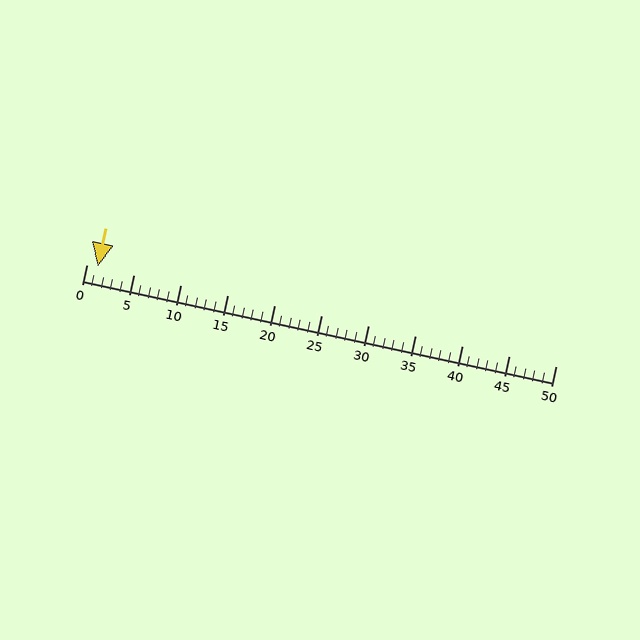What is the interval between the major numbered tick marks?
The major tick marks are spaced 5 units apart.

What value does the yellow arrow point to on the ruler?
The yellow arrow points to approximately 1.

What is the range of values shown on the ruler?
The ruler shows values from 0 to 50.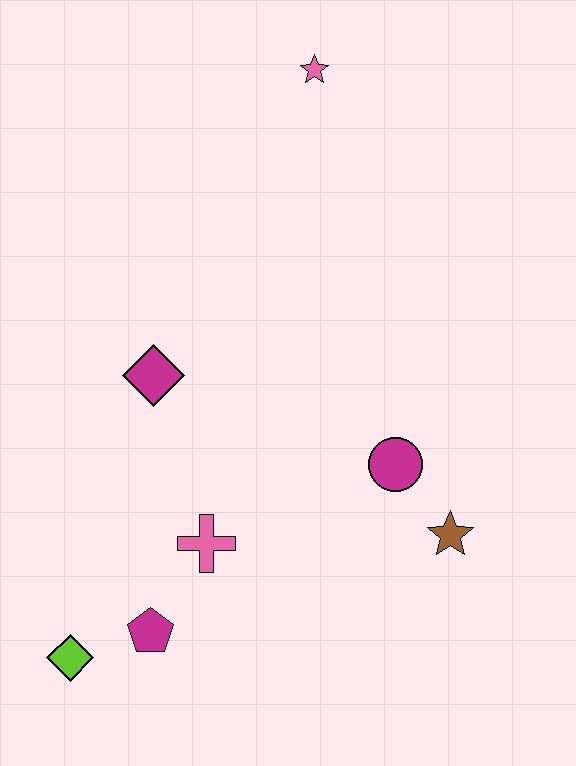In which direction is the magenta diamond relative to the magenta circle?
The magenta diamond is to the left of the magenta circle.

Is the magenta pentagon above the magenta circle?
No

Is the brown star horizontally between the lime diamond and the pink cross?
No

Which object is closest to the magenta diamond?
The pink cross is closest to the magenta diamond.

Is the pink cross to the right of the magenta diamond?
Yes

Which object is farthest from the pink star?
The lime diamond is farthest from the pink star.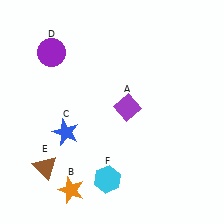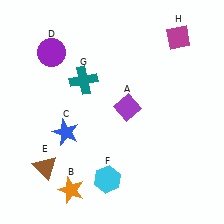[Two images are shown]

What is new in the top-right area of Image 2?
A magenta diamond (H) was added in the top-right area of Image 2.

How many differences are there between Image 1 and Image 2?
There are 2 differences between the two images.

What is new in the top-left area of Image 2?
A teal cross (G) was added in the top-left area of Image 2.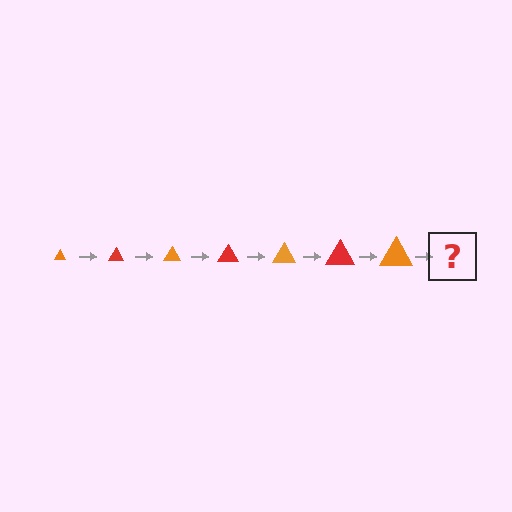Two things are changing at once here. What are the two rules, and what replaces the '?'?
The two rules are that the triangle grows larger each step and the color cycles through orange and red. The '?' should be a red triangle, larger than the previous one.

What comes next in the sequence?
The next element should be a red triangle, larger than the previous one.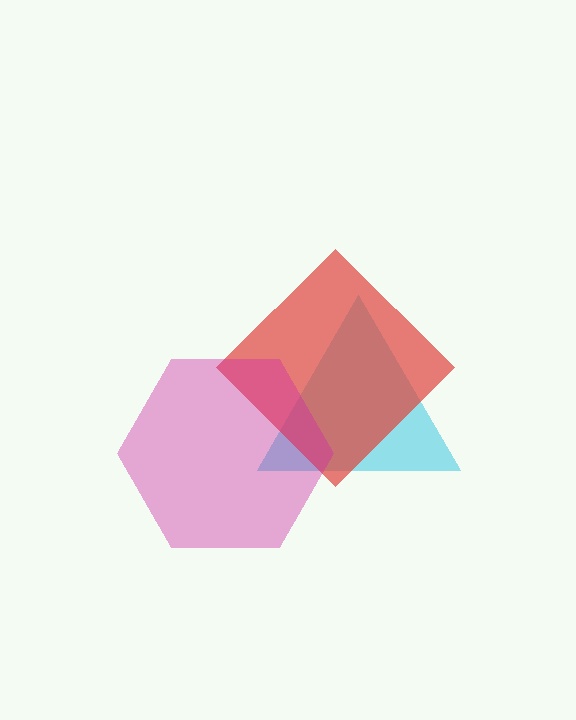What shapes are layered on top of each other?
The layered shapes are: a cyan triangle, a red diamond, a magenta hexagon.